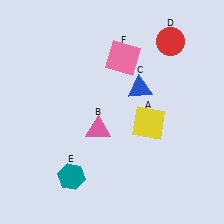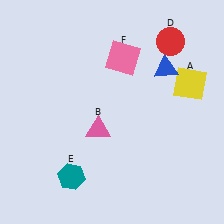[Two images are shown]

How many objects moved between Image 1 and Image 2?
2 objects moved between the two images.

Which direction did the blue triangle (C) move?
The blue triangle (C) moved right.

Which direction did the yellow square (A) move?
The yellow square (A) moved right.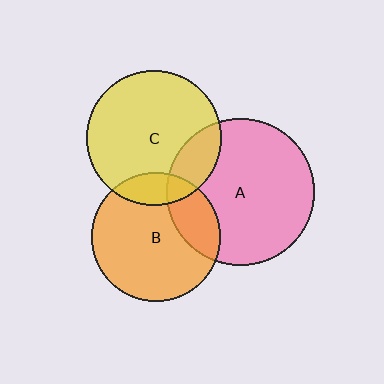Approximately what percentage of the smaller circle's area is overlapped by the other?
Approximately 20%.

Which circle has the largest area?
Circle A (pink).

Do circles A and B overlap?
Yes.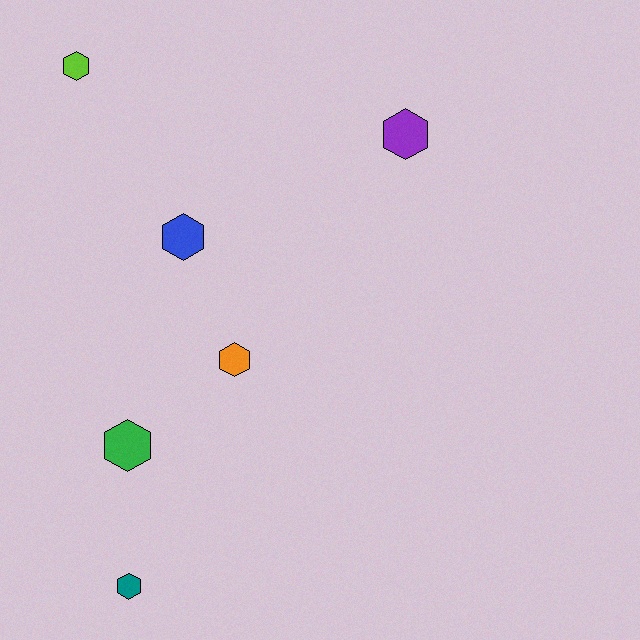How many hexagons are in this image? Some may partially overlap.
There are 6 hexagons.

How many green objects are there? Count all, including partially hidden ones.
There is 1 green object.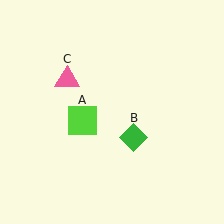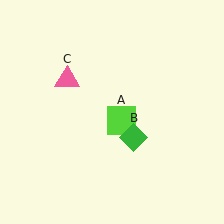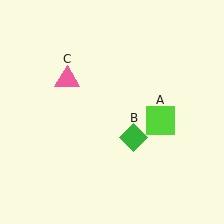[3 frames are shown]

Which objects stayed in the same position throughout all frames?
Green diamond (object B) and pink triangle (object C) remained stationary.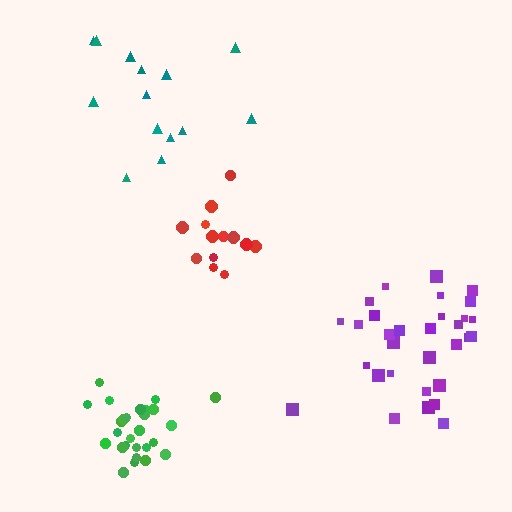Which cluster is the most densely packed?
Green.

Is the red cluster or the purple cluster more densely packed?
Red.